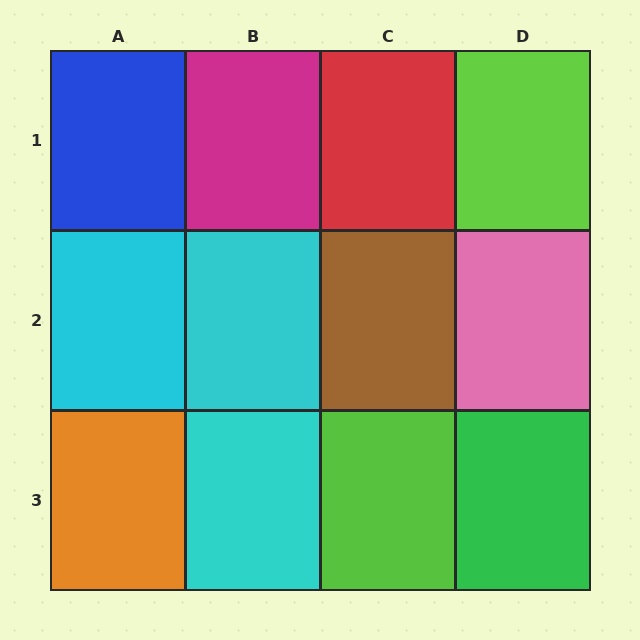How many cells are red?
1 cell is red.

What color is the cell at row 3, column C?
Lime.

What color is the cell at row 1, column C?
Red.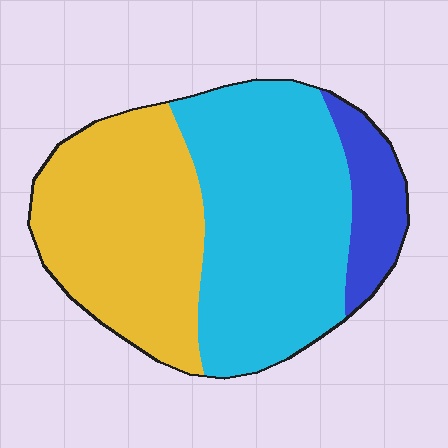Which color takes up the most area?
Cyan, at roughly 50%.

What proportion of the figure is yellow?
Yellow takes up between a third and a half of the figure.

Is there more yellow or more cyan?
Cyan.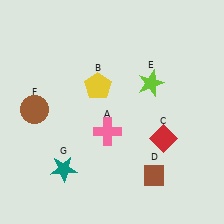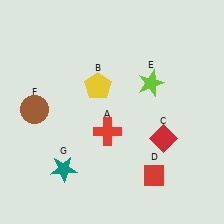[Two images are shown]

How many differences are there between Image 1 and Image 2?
There are 2 differences between the two images.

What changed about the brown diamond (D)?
In Image 1, D is brown. In Image 2, it changed to red.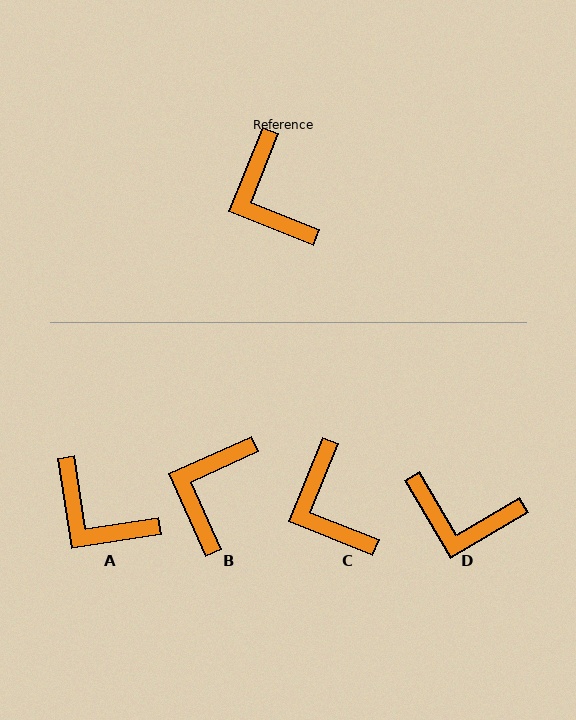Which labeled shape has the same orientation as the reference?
C.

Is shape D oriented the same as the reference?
No, it is off by about 52 degrees.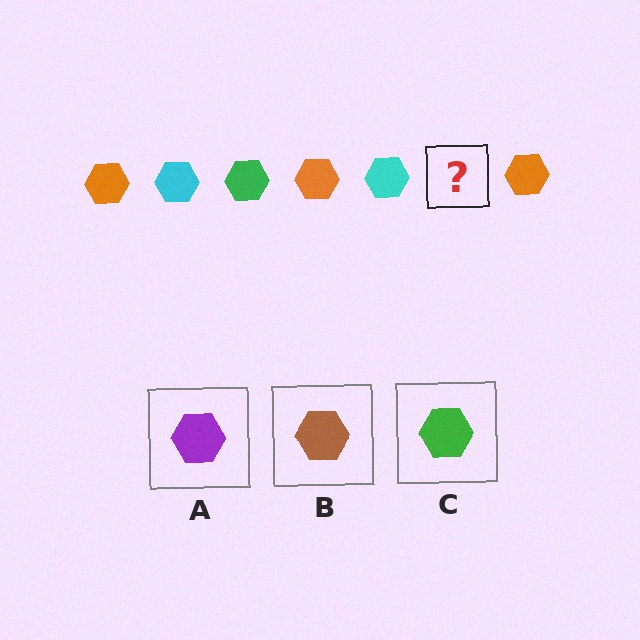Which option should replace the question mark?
Option C.